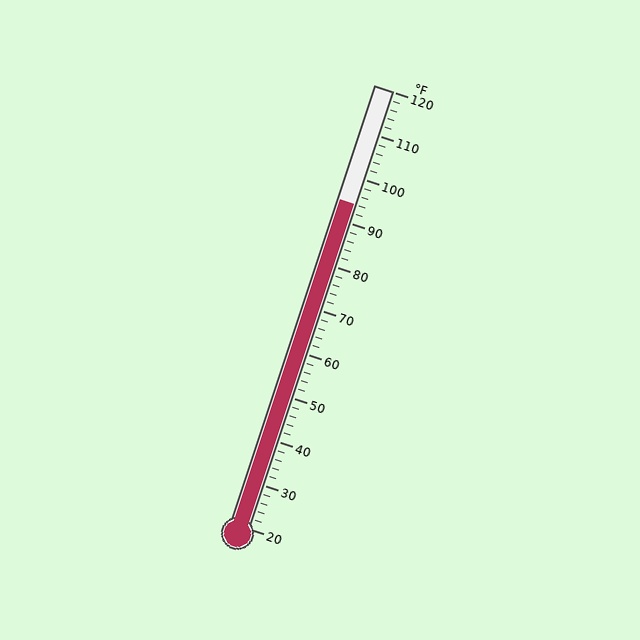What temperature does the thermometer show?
The thermometer shows approximately 94°F.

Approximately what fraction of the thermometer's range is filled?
The thermometer is filled to approximately 75% of its range.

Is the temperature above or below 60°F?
The temperature is above 60°F.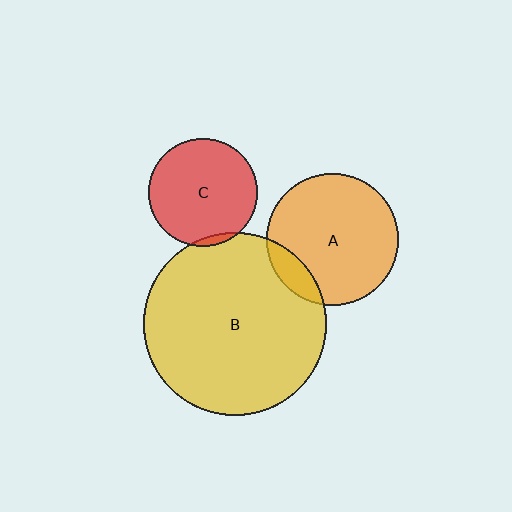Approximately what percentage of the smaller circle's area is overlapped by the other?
Approximately 5%.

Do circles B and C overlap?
Yes.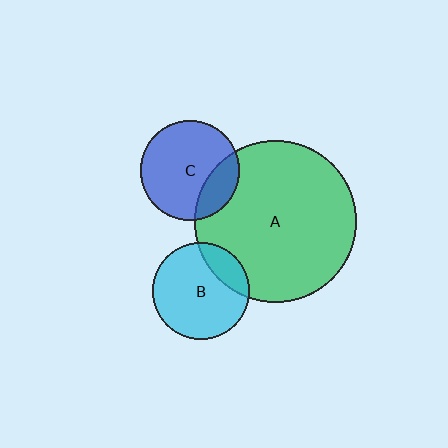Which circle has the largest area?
Circle A (green).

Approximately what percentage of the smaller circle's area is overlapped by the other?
Approximately 25%.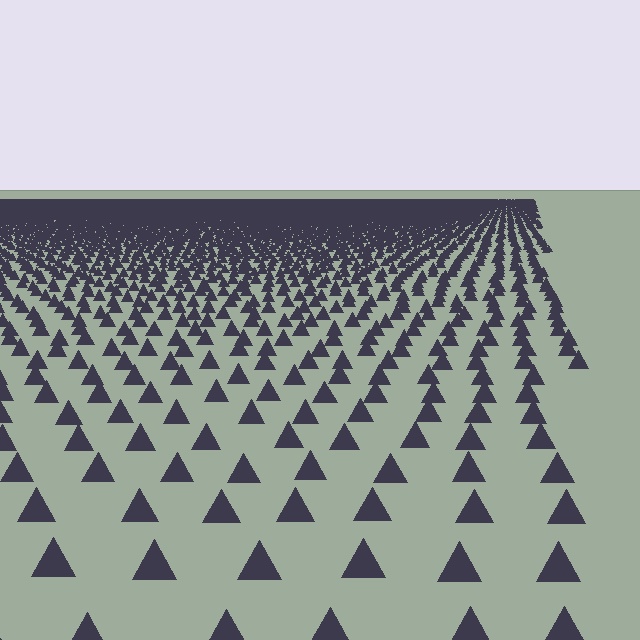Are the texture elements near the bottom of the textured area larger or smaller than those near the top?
Larger. Near the bottom, elements are closer to the viewer and appear at a bigger on-screen size.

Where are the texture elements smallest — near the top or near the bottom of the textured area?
Near the top.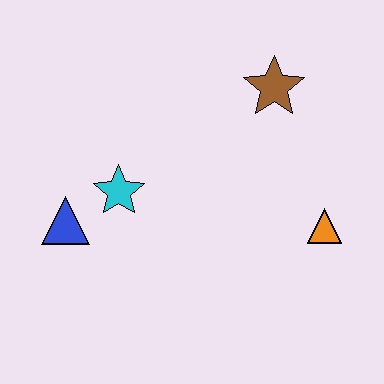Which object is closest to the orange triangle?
The brown star is closest to the orange triangle.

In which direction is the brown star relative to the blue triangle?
The brown star is to the right of the blue triangle.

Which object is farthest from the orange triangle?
The blue triangle is farthest from the orange triangle.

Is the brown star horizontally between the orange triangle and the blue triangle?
Yes